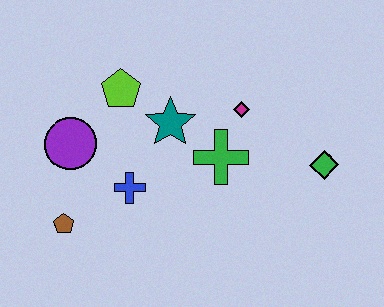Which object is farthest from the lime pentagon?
The green diamond is farthest from the lime pentagon.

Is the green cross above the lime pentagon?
No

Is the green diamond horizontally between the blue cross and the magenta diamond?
No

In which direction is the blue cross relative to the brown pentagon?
The blue cross is to the right of the brown pentagon.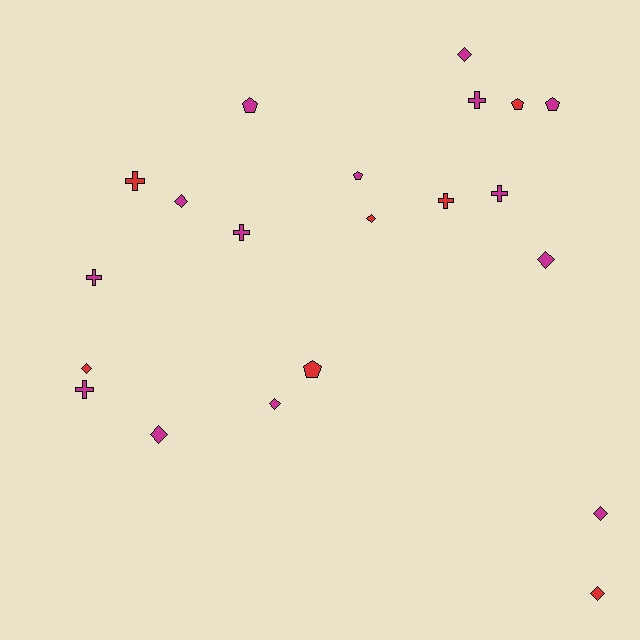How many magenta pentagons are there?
There are 3 magenta pentagons.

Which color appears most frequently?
Magenta, with 14 objects.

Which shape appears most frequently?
Diamond, with 9 objects.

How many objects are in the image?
There are 21 objects.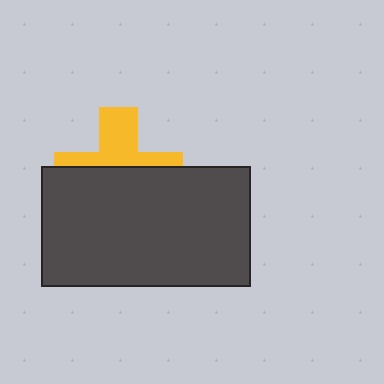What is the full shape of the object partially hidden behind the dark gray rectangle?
The partially hidden object is a yellow cross.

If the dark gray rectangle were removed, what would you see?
You would see the complete yellow cross.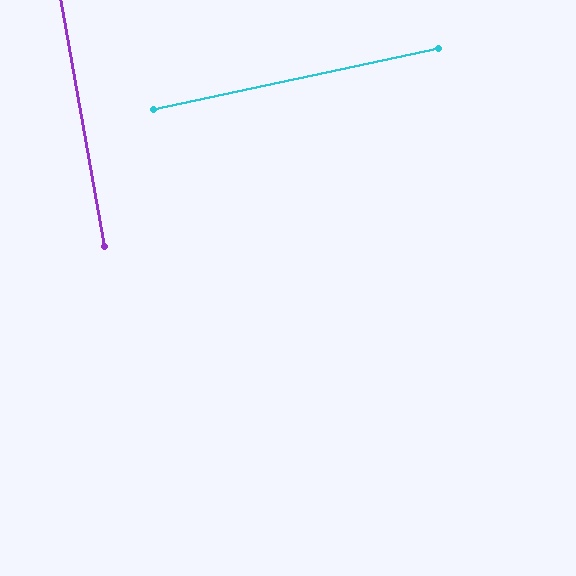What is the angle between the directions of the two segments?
Approximately 88 degrees.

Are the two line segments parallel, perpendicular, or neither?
Perpendicular — they meet at approximately 88°.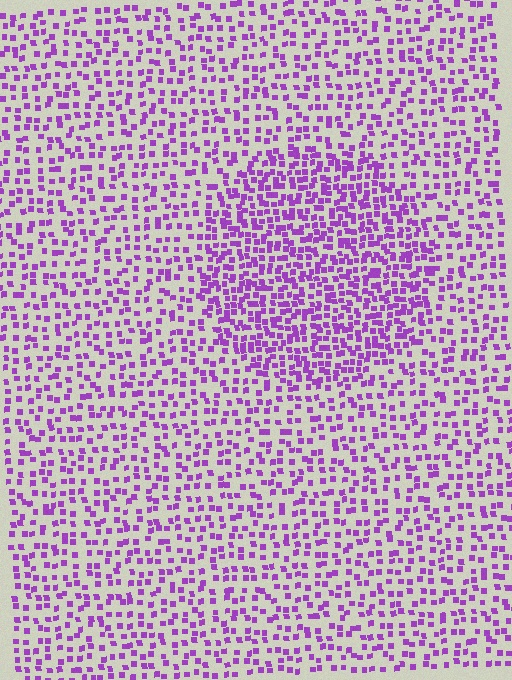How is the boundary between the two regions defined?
The boundary is defined by a change in element density (approximately 1.8x ratio). All elements are the same color, size, and shape.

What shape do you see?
I see a circle.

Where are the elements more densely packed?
The elements are more densely packed inside the circle boundary.